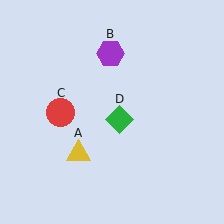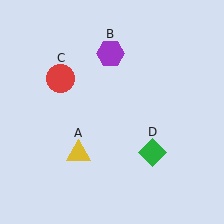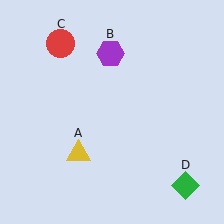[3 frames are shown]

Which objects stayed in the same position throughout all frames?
Yellow triangle (object A) and purple hexagon (object B) remained stationary.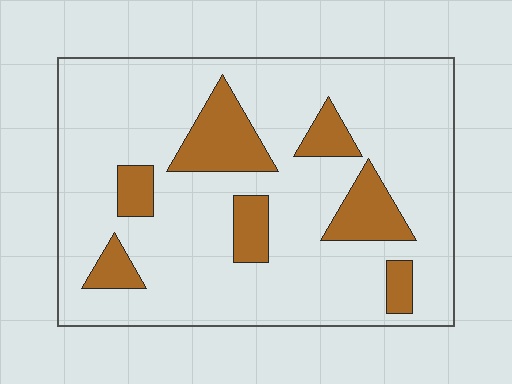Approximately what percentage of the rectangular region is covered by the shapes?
Approximately 20%.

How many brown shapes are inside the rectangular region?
7.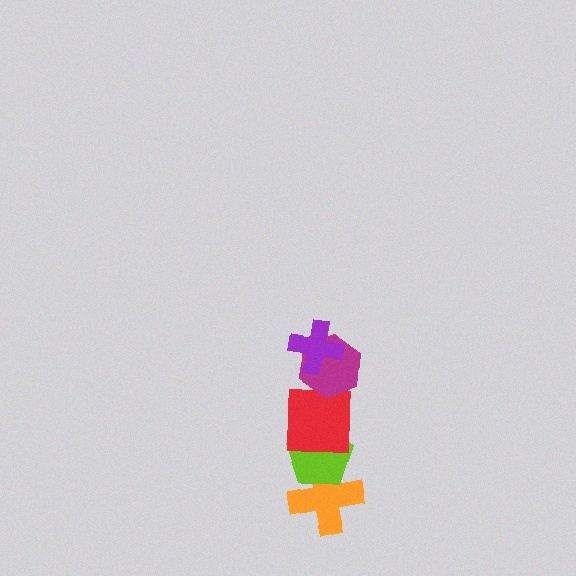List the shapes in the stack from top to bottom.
From top to bottom: the purple cross, the magenta hexagon, the red square, the lime pentagon, the orange cross.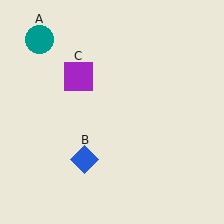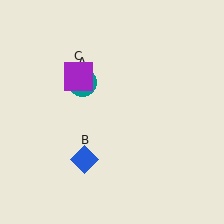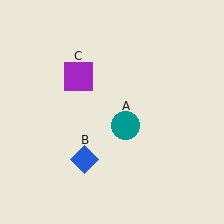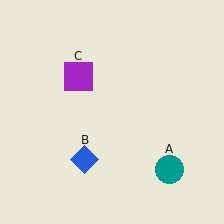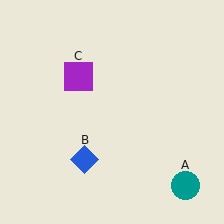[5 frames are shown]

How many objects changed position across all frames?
1 object changed position: teal circle (object A).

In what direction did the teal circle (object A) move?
The teal circle (object A) moved down and to the right.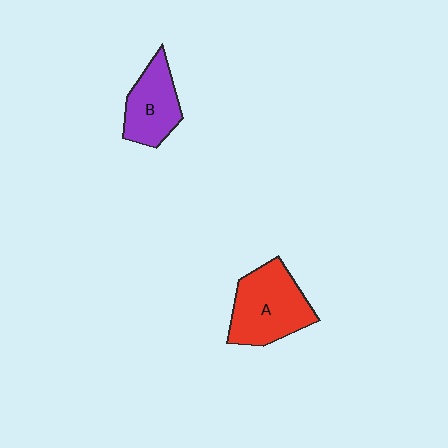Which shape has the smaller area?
Shape B (purple).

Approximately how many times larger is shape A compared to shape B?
Approximately 1.4 times.